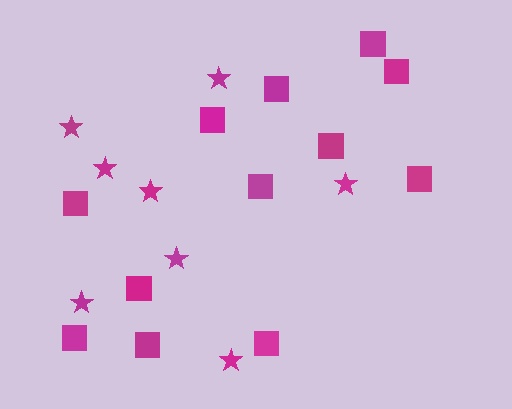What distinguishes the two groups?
There are 2 groups: one group of squares (12) and one group of stars (8).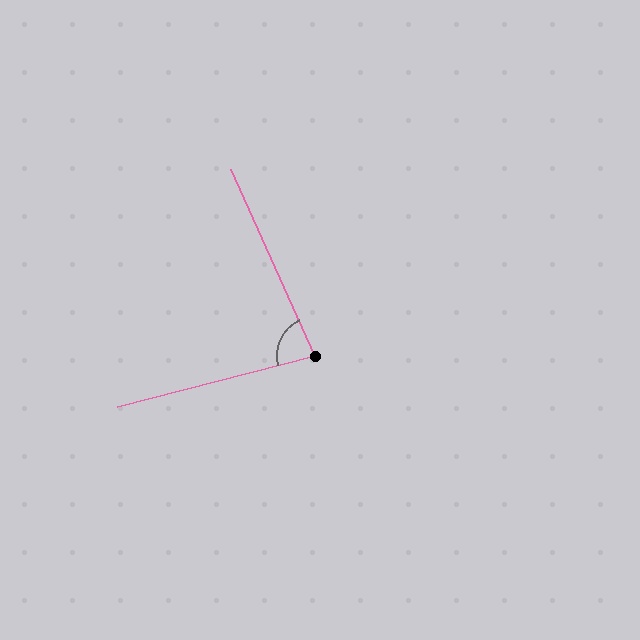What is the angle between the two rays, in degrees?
Approximately 81 degrees.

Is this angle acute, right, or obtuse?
It is acute.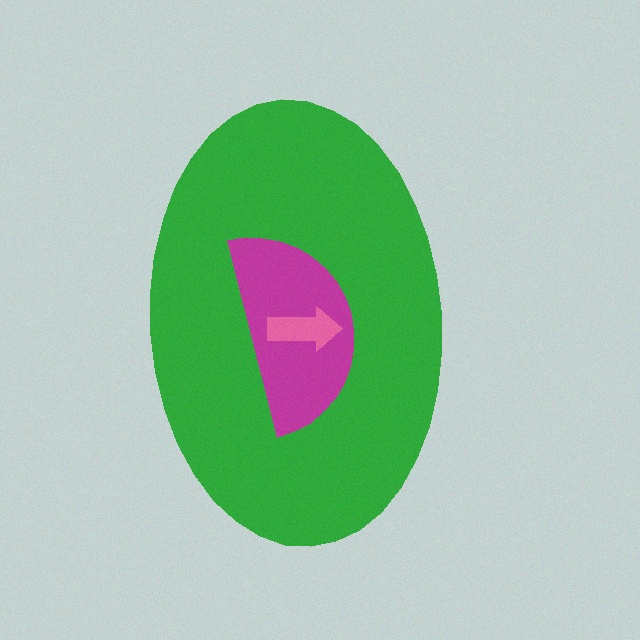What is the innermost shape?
The pink arrow.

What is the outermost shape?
The green ellipse.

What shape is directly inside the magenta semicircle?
The pink arrow.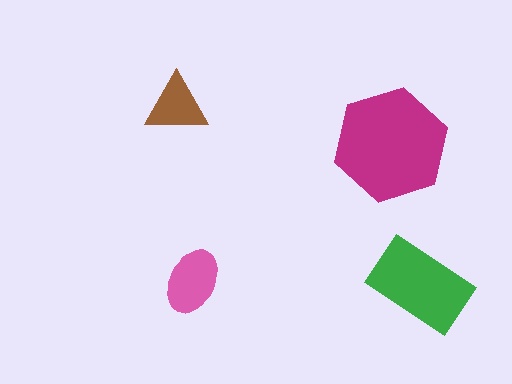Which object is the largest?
The magenta hexagon.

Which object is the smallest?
The brown triangle.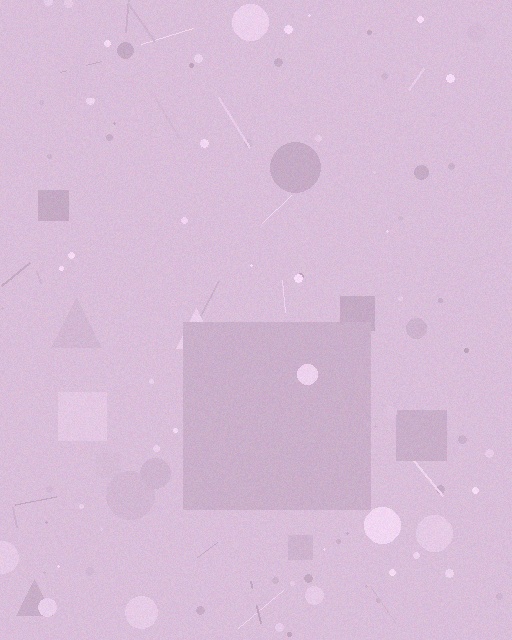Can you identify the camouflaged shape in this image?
The camouflaged shape is a square.